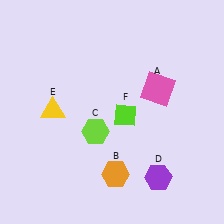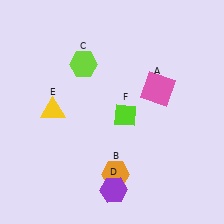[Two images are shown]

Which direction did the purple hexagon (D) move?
The purple hexagon (D) moved left.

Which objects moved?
The objects that moved are: the lime hexagon (C), the purple hexagon (D).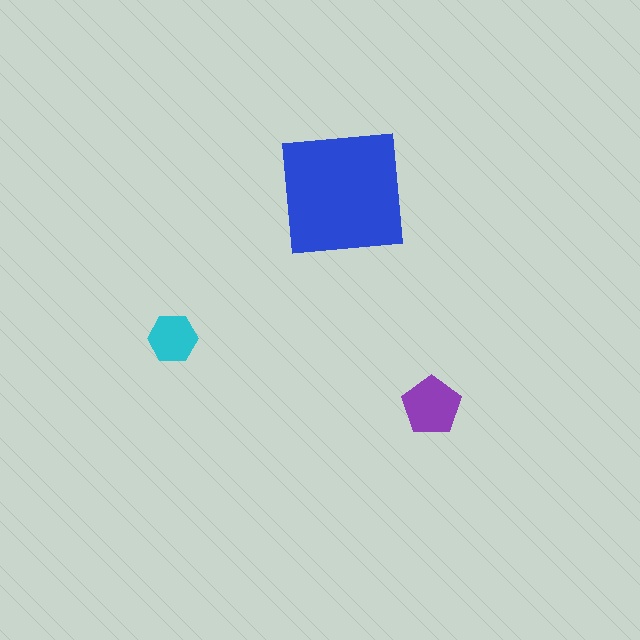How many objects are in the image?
There are 3 objects in the image.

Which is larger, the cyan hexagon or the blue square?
The blue square.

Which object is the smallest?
The cyan hexagon.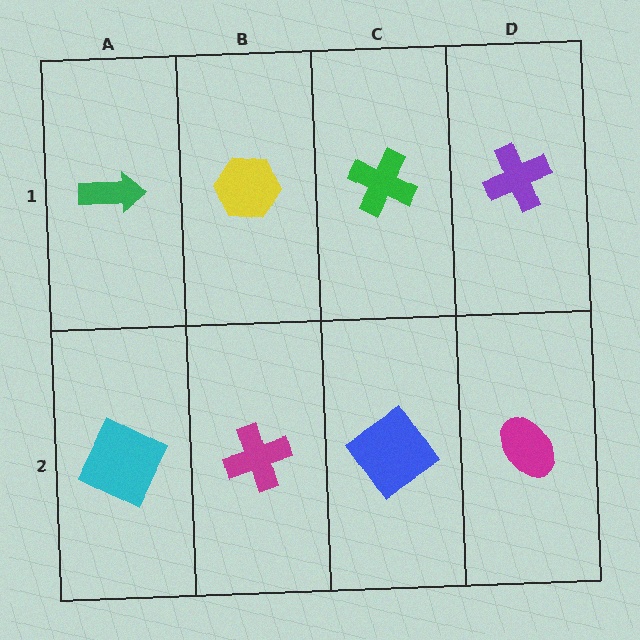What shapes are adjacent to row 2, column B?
A yellow hexagon (row 1, column B), a cyan square (row 2, column A), a blue diamond (row 2, column C).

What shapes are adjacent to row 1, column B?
A magenta cross (row 2, column B), a green arrow (row 1, column A), a green cross (row 1, column C).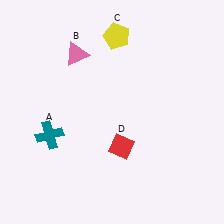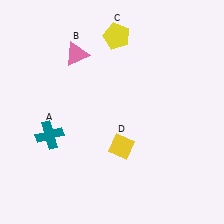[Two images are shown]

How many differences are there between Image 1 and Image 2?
There is 1 difference between the two images.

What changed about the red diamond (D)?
In Image 1, D is red. In Image 2, it changed to yellow.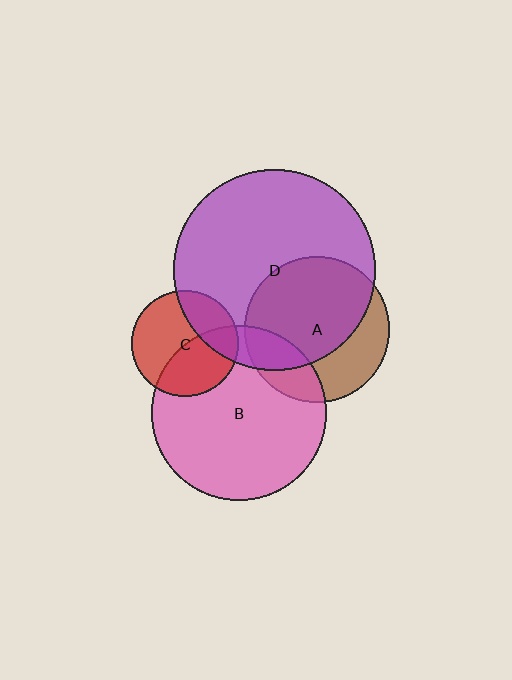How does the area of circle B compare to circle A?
Approximately 1.4 times.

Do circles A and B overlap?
Yes.